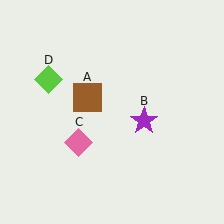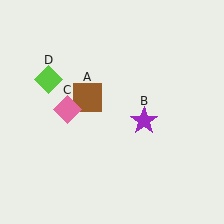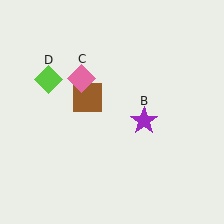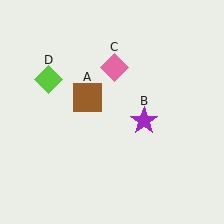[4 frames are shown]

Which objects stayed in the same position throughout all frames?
Brown square (object A) and purple star (object B) and lime diamond (object D) remained stationary.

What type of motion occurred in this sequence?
The pink diamond (object C) rotated clockwise around the center of the scene.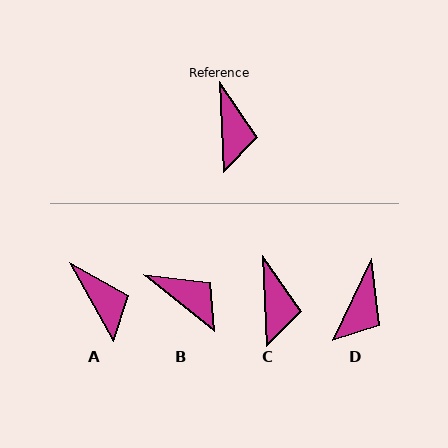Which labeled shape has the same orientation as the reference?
C.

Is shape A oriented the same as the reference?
No, it is off by about 26 degrees.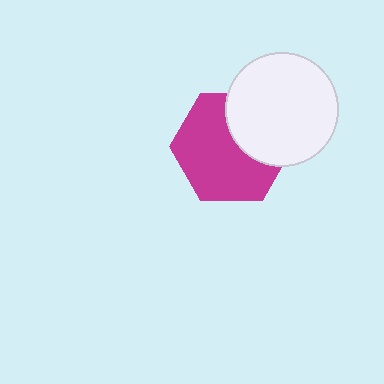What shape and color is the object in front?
The object in front is a white circle.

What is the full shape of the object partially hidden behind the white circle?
The partially hidden object is a magenta hexagon.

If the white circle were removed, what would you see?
You would see the complete magenta hexagon.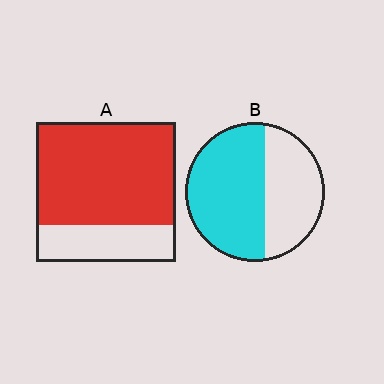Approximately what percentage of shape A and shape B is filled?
A is approximately 75% and B is approximately 60%.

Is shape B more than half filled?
Yes.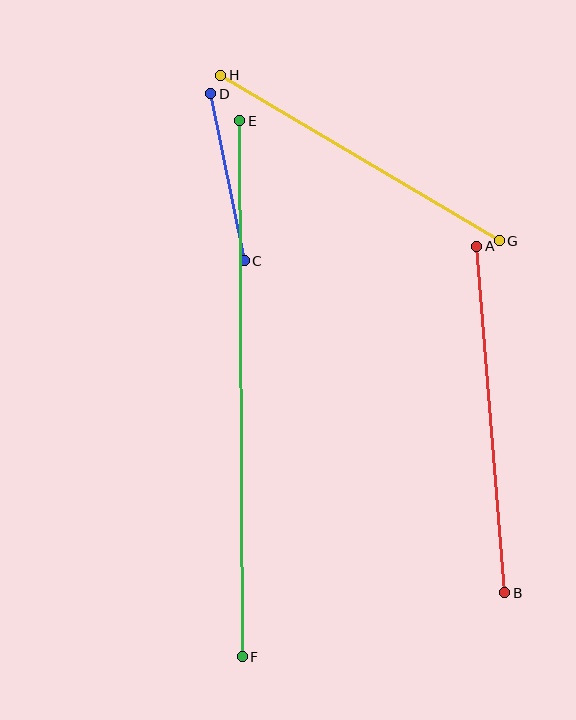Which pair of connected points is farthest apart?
Points E and F are farthest apart.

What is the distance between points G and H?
The distance is approximately 324 pixels.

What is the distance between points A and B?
The distance is approximately 348 pixels.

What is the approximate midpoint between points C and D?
The midpoint is at approximately (228, 177) pixels.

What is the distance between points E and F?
The distance is approximately 536 pixels.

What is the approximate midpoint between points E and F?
The midpoint is at approximately (241, 389) pixels.